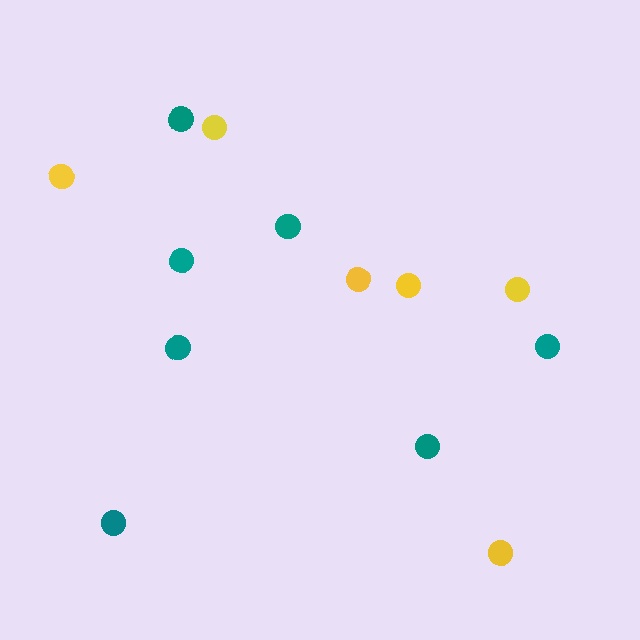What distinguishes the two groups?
There are 2 groups: one group of teal circles (7) and one group of yellow circles (6).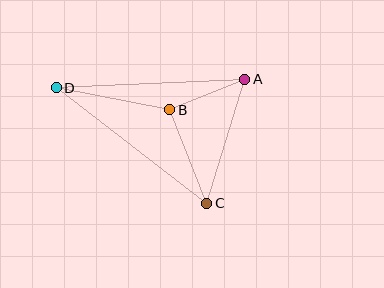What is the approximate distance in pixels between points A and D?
The distance between A and D is approximately 189 pixels.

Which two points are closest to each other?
Points A and B are closest to each other.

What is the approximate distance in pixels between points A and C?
The distance between A and C is approximately 130 pixels.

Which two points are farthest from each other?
Points C and D are farthest from each other.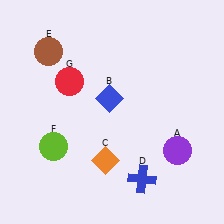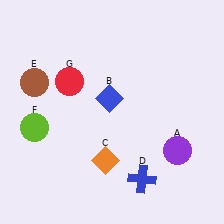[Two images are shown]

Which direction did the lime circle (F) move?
The lime circle (F) moved left.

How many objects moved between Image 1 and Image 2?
2 objects moved between the two images.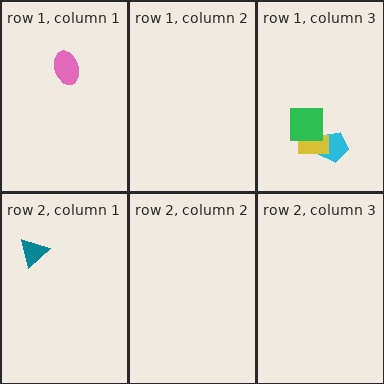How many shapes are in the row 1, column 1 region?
1.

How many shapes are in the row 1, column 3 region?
3.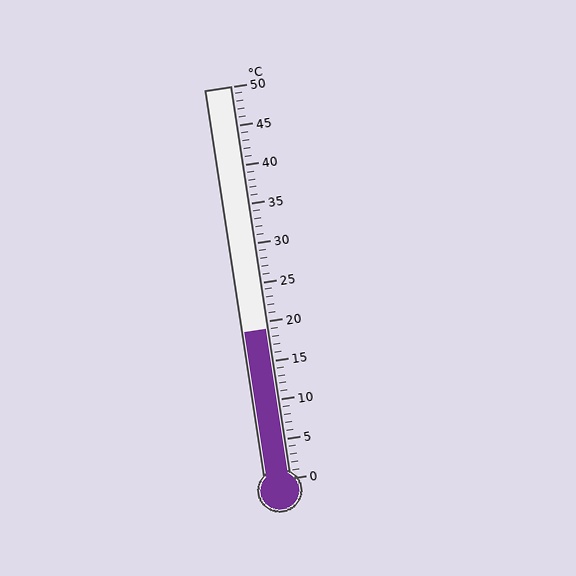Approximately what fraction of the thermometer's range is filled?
The thermometer is filled to approximately 40% of its range.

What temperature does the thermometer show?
The thermometer shows approximately 19°C.